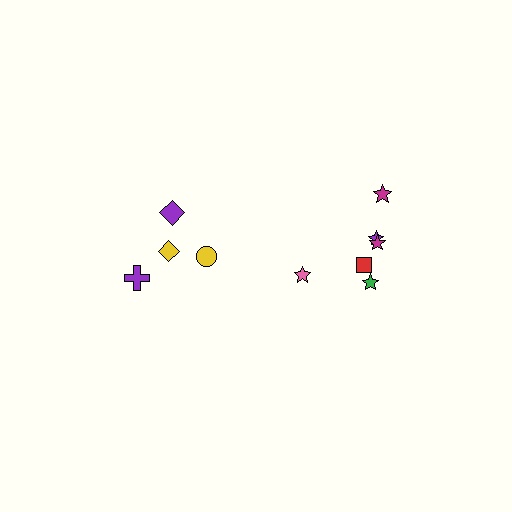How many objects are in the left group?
There are 4 objects.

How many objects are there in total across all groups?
There are 10 objects.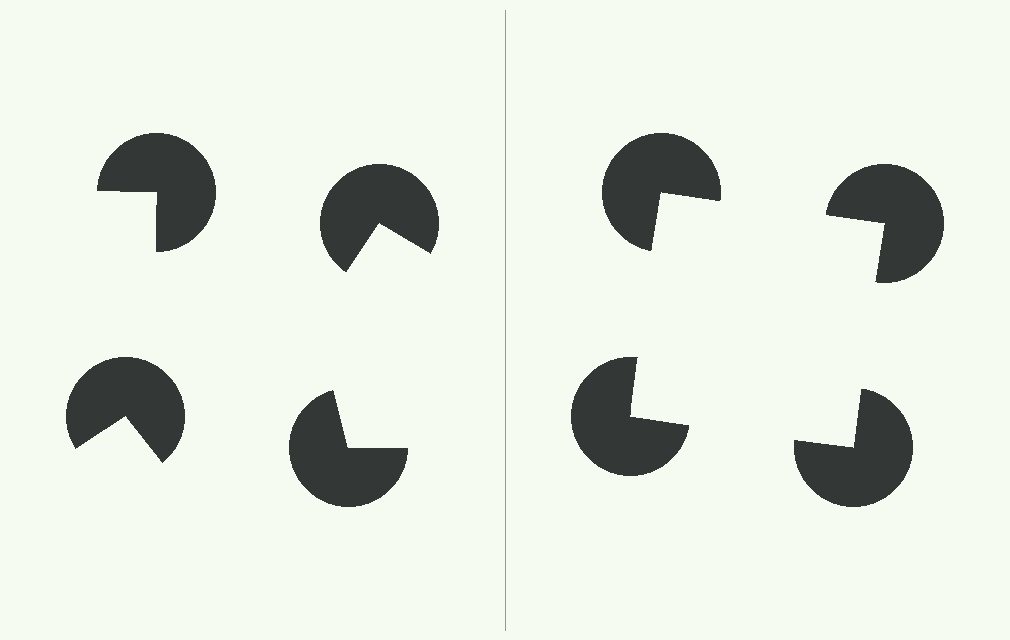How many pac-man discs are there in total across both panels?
8 — 4 on each side.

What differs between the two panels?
The pac-man discs are positioned identically on both sides; only the wedge orientations differ. On the right they align to a square; on the left they are misaligned.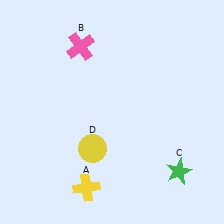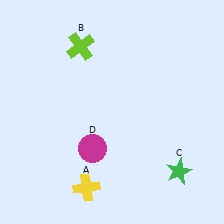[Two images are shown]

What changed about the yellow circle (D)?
In Image 1, D is yellow. In Image 2, it changed to magenta.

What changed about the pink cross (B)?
In Image 1, B is pink. In Image 2, it changed to lime.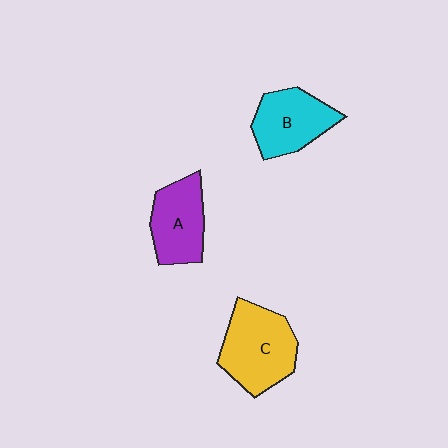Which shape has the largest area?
Shape C (yellow).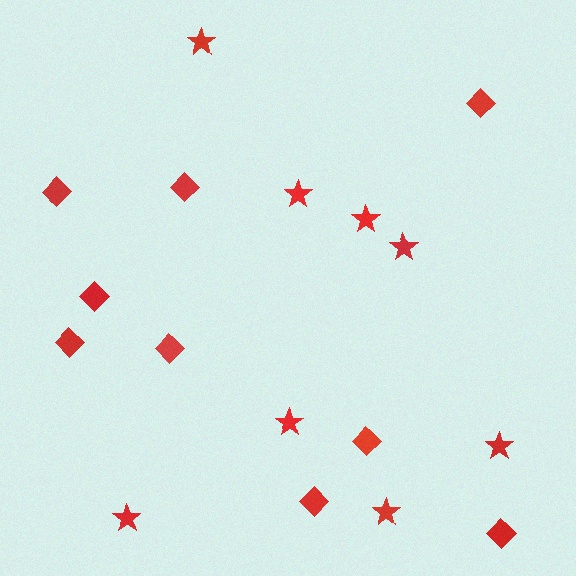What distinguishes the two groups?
There are 2 groups: one group of stars (8) and one group of diamonds (9).